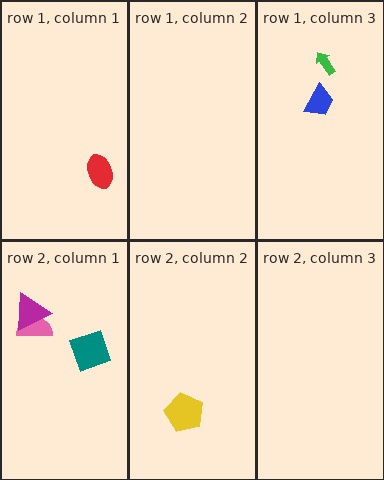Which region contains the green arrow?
The row 1, column 3 region.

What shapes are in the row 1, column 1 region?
The red ellipse.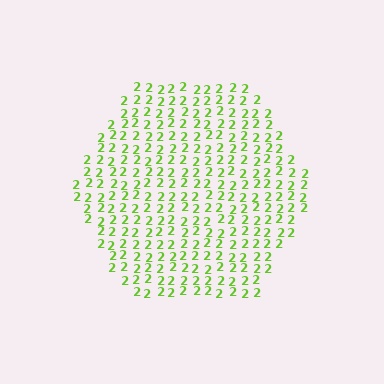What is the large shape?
The large shape is a hexagon.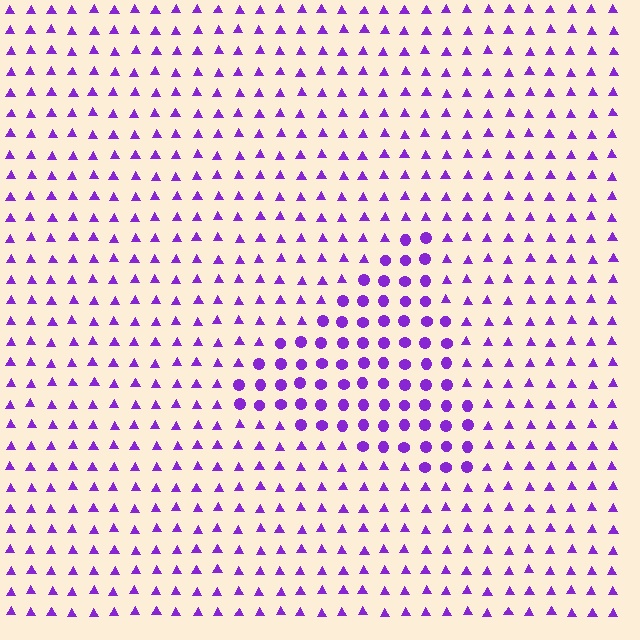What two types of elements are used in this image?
The image uses circles inside the triangle region and triangles outside it.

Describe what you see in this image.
The image is filled with small purple elements arranged in a uniform grid. A triangle-shaped region contains circles, while the surrounding area contains triangles. The boundary is defined purely by the change in element shape.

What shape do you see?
I see a triangle.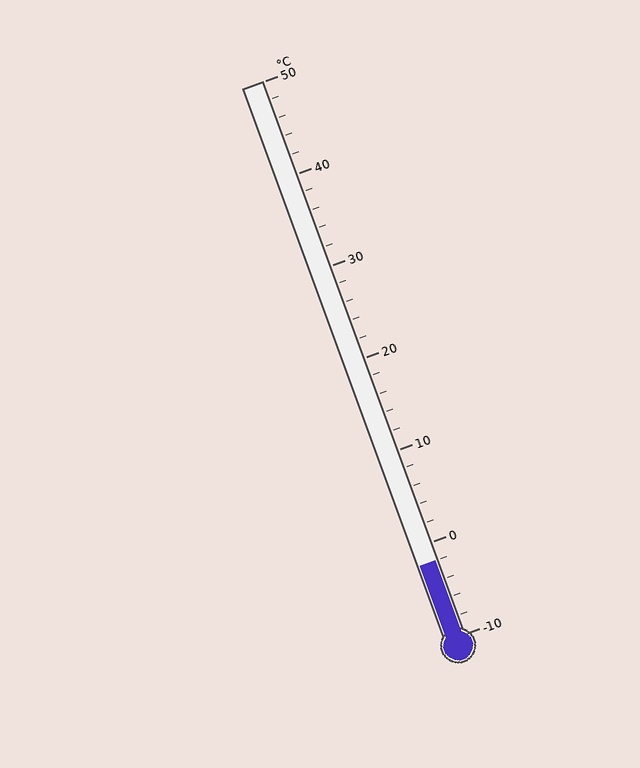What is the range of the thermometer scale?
The thermometer scale ranges from -10°C to 50°C.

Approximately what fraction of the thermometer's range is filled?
The thermometer is filled to approximately 15% of its range.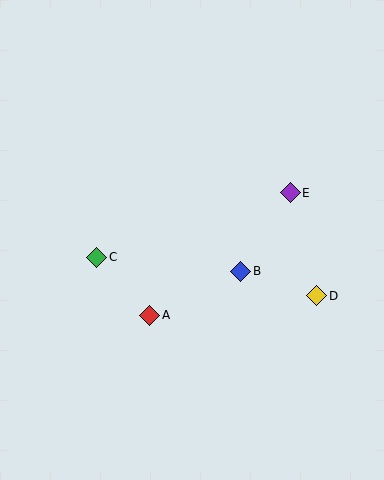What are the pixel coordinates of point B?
Point B is at (241, 271).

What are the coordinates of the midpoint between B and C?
The midpoint between B and C is at (169, 264).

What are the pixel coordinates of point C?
Point C is at (97, 257).